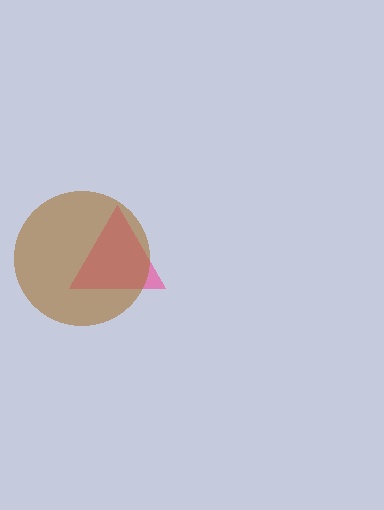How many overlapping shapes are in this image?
There are 2 overlapping shapes in the image.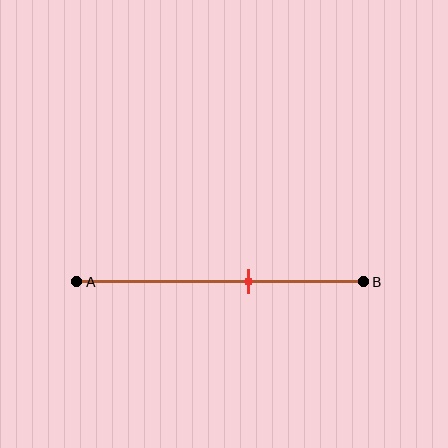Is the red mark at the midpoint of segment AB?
No, the mark is at about 60% from A, not at the 50% midpoint.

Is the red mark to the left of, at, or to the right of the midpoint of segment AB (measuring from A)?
The red mark is to the right of the midpoint of segment AB.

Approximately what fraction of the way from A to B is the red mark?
The red mark is approximately 60% of the way from A to B.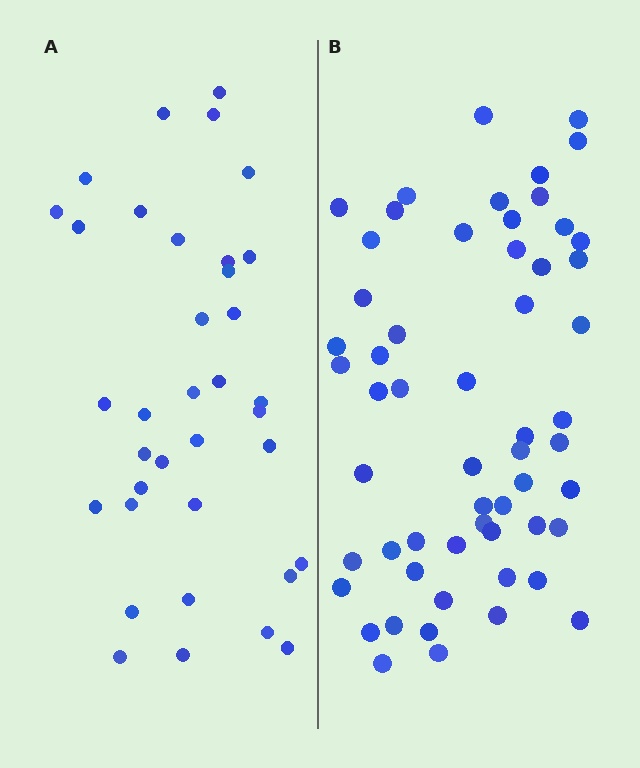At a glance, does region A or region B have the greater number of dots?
Region B (the right region) has more dots.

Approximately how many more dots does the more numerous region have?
Region B has approximately 20 more dots than region A.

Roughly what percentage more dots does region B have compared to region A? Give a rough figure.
About 60% more.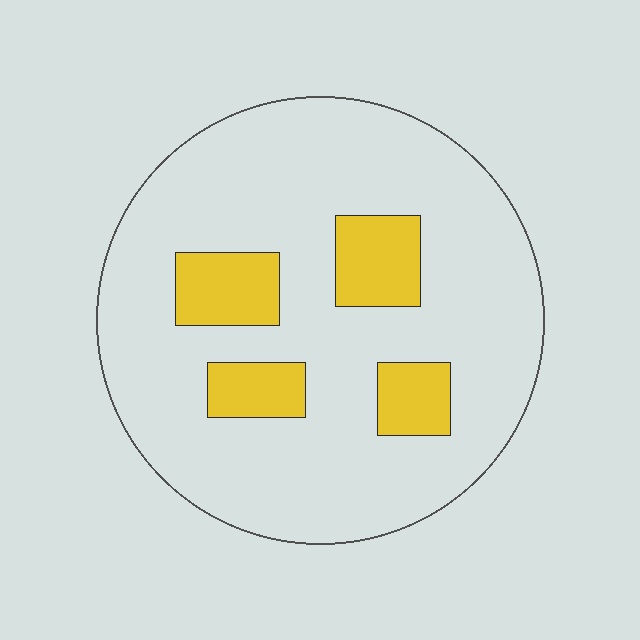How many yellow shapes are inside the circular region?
4.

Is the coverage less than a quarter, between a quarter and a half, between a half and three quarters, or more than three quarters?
Less than a quarter.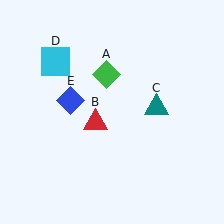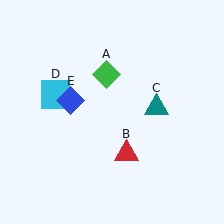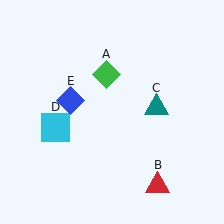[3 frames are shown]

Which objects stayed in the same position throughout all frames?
Green diamond (object A) and teal triangle (object C) and blue diamond (object E) remained stationary.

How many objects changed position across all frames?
2 objects changed position: red triangle (object B), cyan square (object D).